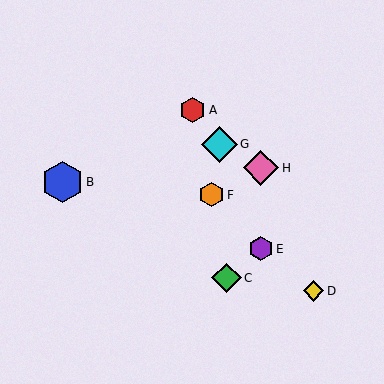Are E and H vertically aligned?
Yes, both are at x≈261.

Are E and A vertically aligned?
No, E is at x≈261 and A is at x≈193.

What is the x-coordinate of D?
Object D is at x≈314.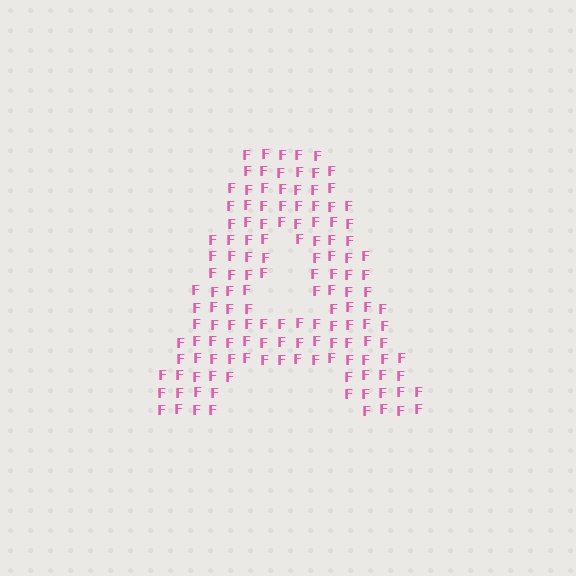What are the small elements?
The small elements are letter F's.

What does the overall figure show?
The overall figure shows the letter A.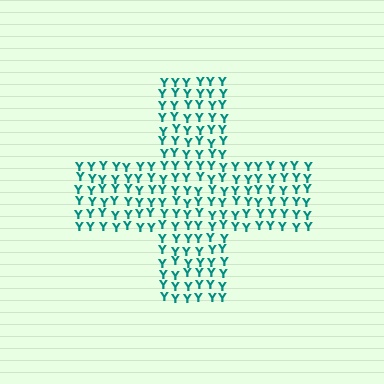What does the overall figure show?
The overall figure shows a cross.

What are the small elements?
The small elements are letter Y's.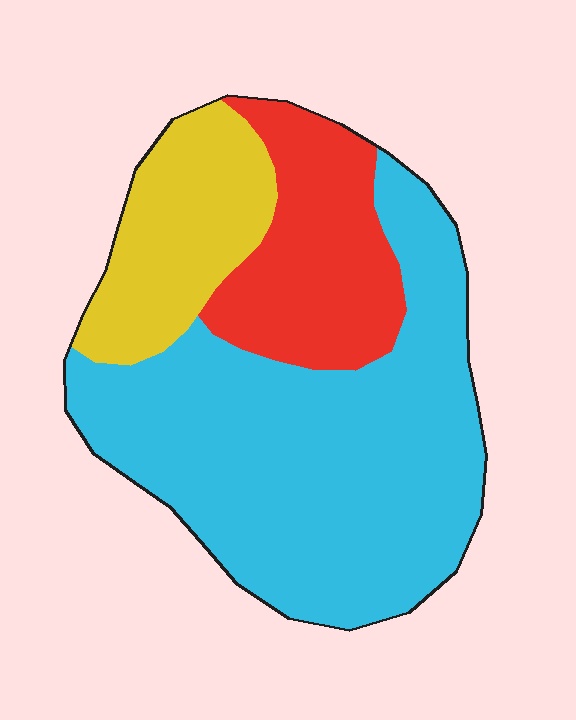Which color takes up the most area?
Cyan, at roughly 60%.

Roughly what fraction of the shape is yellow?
Yellow takes up about one fifth (1/5) of the shape.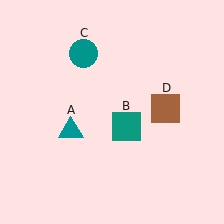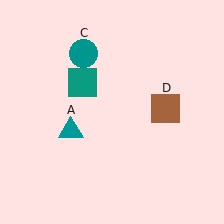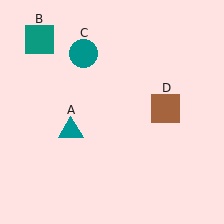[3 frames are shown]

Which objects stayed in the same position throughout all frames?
Teal triangle (object A) and teal circle (object C) and brown square (object D) remained stationary.